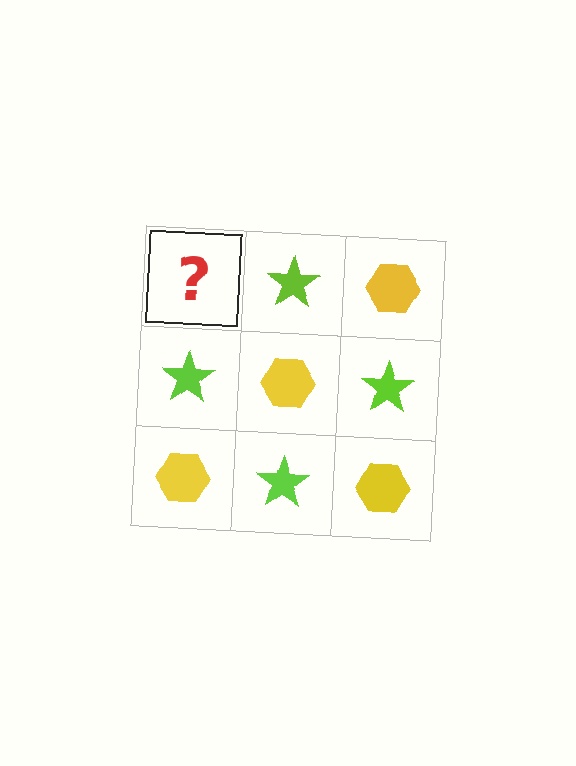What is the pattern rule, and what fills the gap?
The rule is that it alternates yellow hexagon and lime star in a checkerboard pattern. The gap should be filled with a yellow hexagon.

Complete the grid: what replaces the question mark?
The question mark should be replaced with a yellow hexagon.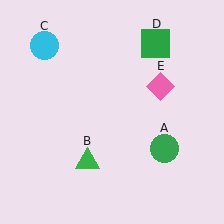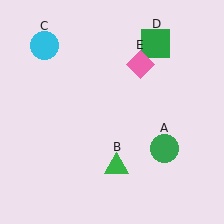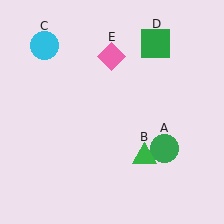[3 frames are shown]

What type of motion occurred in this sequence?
The green triangle (object B), pink diamond (object E) rotated counterclockwise around the center of the scene.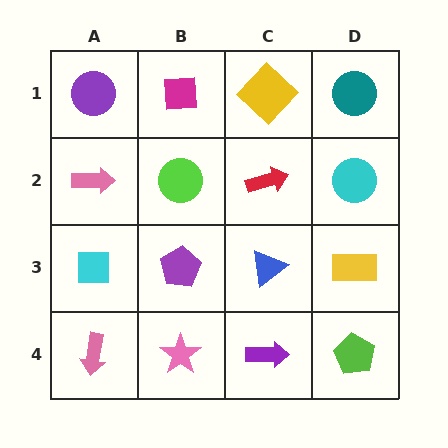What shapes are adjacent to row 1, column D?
A cyan circle (row 2, column D), a yellow diamond (row 1, column C).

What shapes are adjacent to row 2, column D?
A teal circle (row 1, column D), a yellow rectangle (row 3, column D), a red arrow (row 2, column C).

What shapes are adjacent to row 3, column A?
A pink arrow (row 2, column A), a pink arrow (row 4, column A), a purple pentagon (row 3, column B).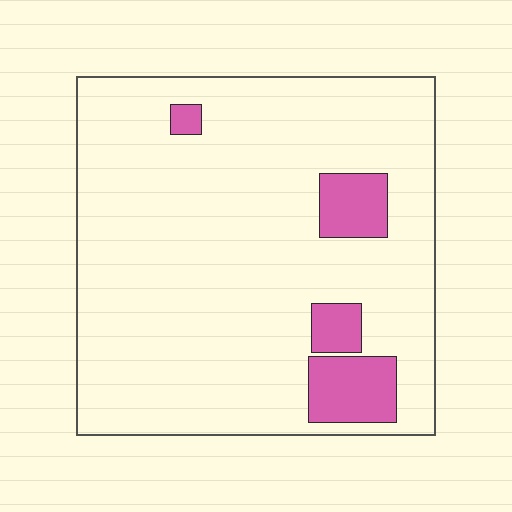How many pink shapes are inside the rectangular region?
4.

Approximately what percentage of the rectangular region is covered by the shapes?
Approximately 10%.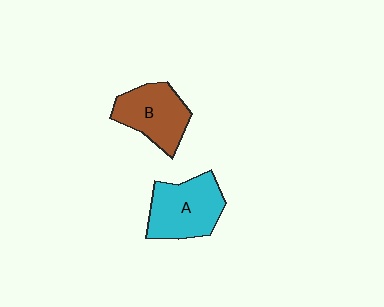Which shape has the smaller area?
Shape B (brown).